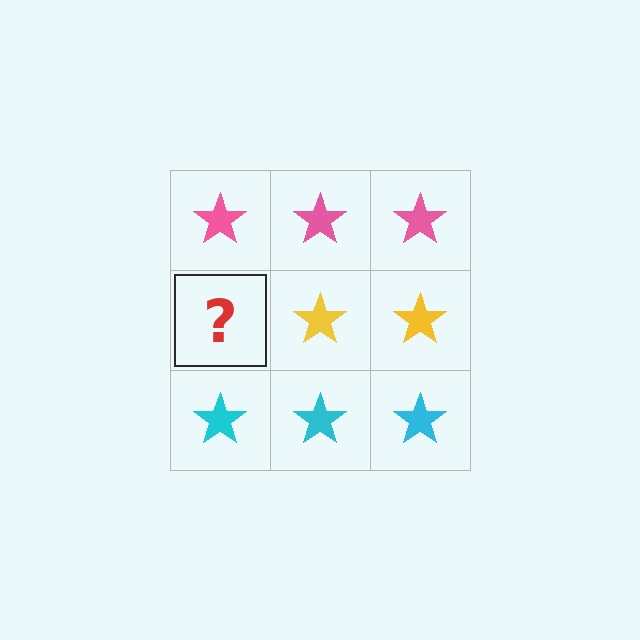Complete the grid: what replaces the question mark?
The question mark should be replaced with a yellow star.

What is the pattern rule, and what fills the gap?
The rule is that each row has a consistent color. The gap should be filled with a yellow star.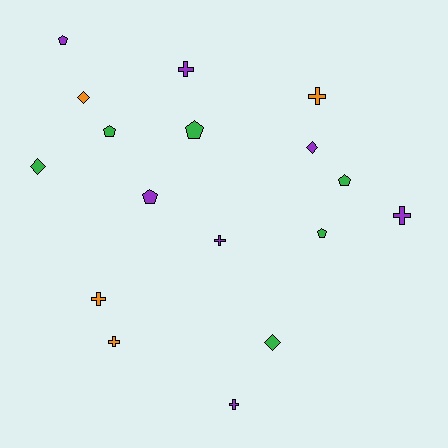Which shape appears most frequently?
Cross, with 7 objects.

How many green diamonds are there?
There are 2 green diamonds.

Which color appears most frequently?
Purple, with 7 objects.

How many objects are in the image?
There are 17 objects.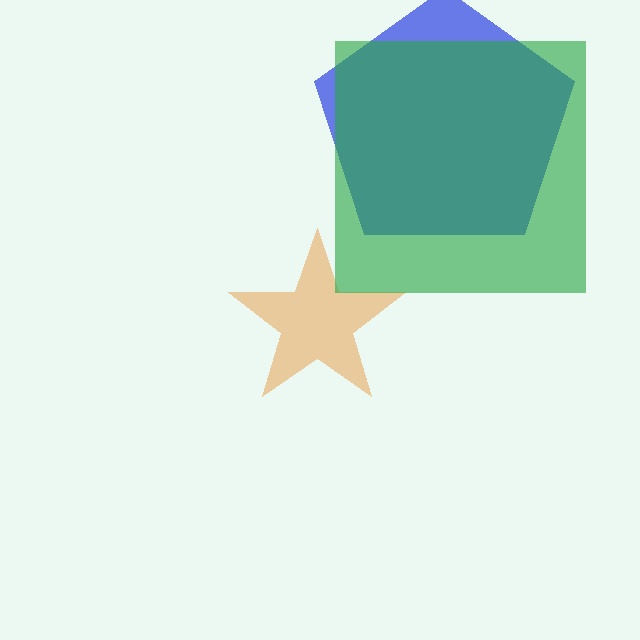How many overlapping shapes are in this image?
There are 3 overlapping shapes in the image.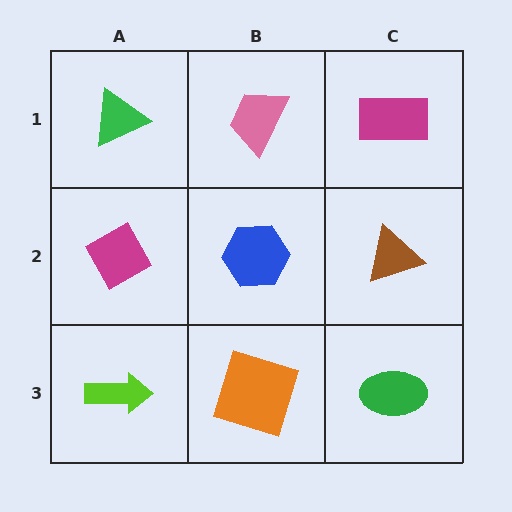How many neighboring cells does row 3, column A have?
2.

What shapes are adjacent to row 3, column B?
A blue hexagon (row 2, column B), a lime arrow (row 3, column A), a green ellipse (row 3, column C).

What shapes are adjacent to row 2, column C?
A magenta rectangle (row 1, column C), a green ellipse (row 3, column C), a blue hexagon (row 2, column B).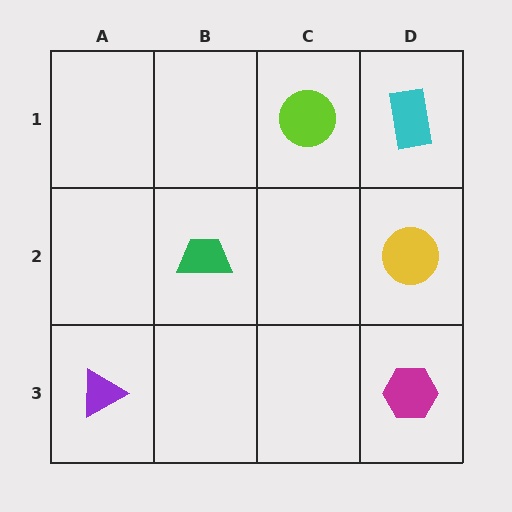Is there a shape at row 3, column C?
No, that cell is empty.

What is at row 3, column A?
A purple triangle.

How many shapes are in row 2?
2 shapes.